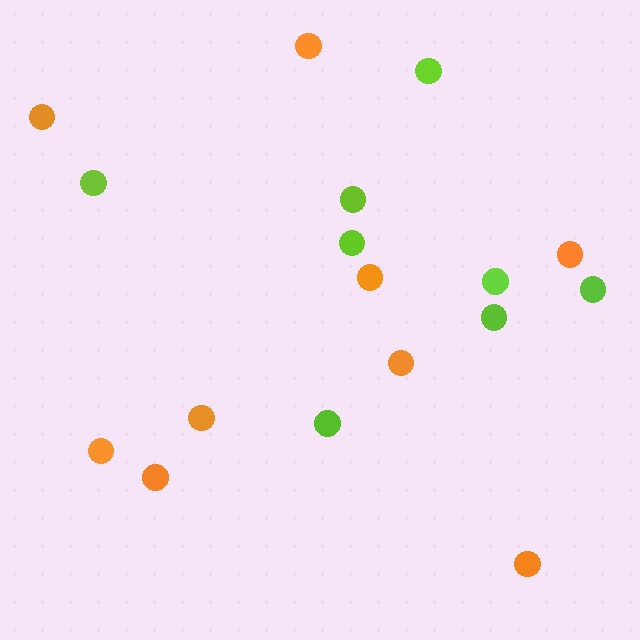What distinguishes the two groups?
There are 2 groups: one group of lime circles (8) and one group of orange circles (9).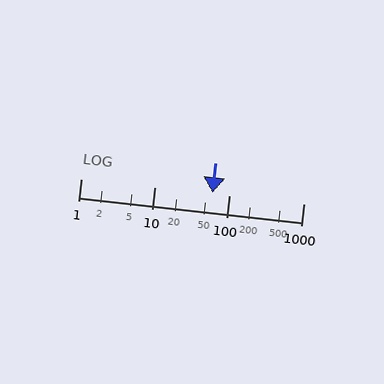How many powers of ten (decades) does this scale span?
The scale spans 3 decades, from 1 to 1000.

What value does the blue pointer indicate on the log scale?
The pointer indicates approximately 59.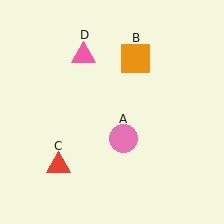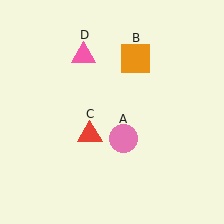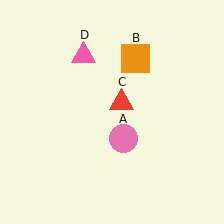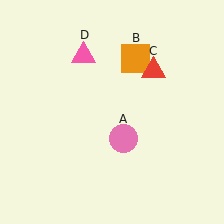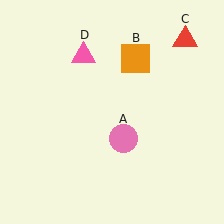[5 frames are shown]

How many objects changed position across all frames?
1 object changed position: red triangle (object C).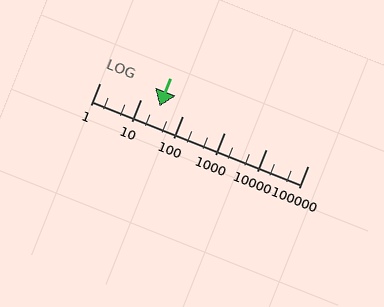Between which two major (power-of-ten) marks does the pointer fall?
The pointer is between 10 and 100.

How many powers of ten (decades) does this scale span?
The scale spans 5 decades, from 1 to 100000.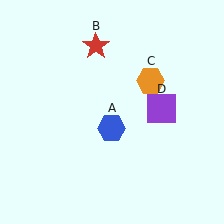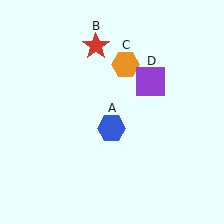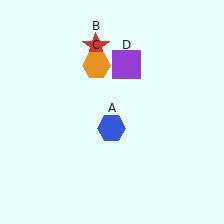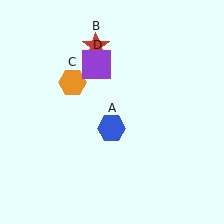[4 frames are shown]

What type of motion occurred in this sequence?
The orange hexagon (object C), purple square (object D) rotated counterclockwise around the center of the scene.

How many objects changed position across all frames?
2 objects changed position: orange hexagon (object C), purple square (object D).